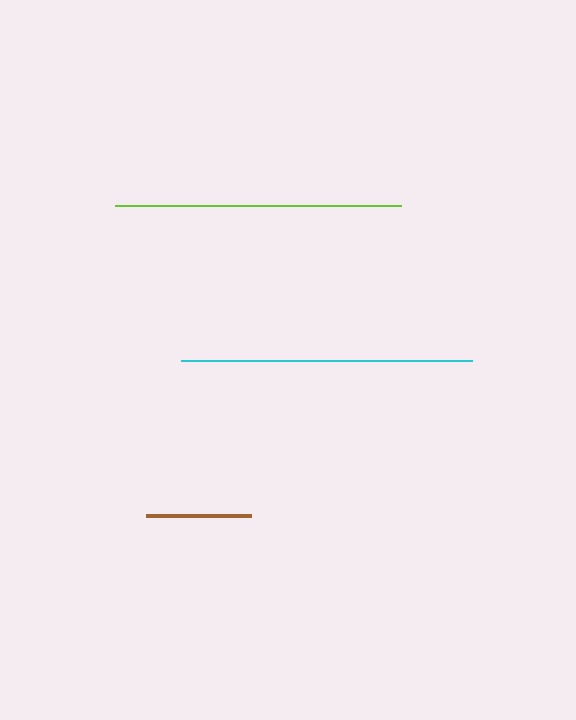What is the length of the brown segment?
The brown segment is approximately 105 pixels long.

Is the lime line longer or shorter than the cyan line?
The cyan line is longer than the lime line.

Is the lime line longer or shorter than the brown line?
The lime line is longer than the brown line.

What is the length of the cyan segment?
The cyan segment is approximately 291 pixels long.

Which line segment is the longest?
The cyan line is the longest at approximately 291 pixels.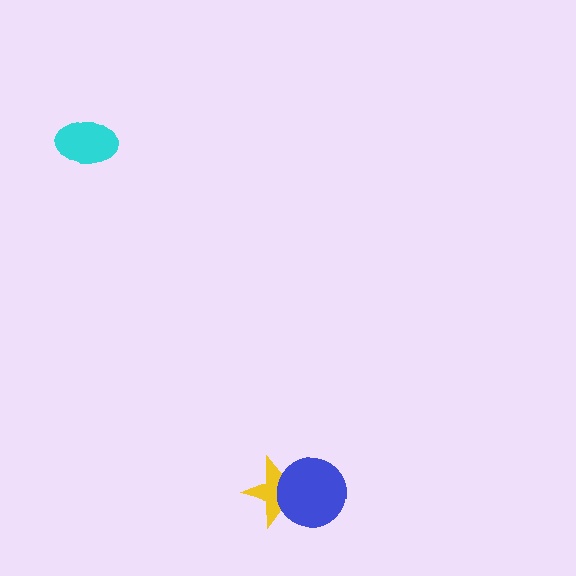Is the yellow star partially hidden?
Yes, it is partially covered by another shape.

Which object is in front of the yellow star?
The blue circle is in front of the yellow star.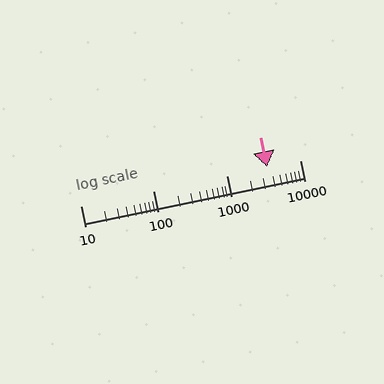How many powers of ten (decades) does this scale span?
The scale spans 3 decades, from 10 to 10000.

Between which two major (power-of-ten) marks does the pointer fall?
The pointer is between 1000 and 10000.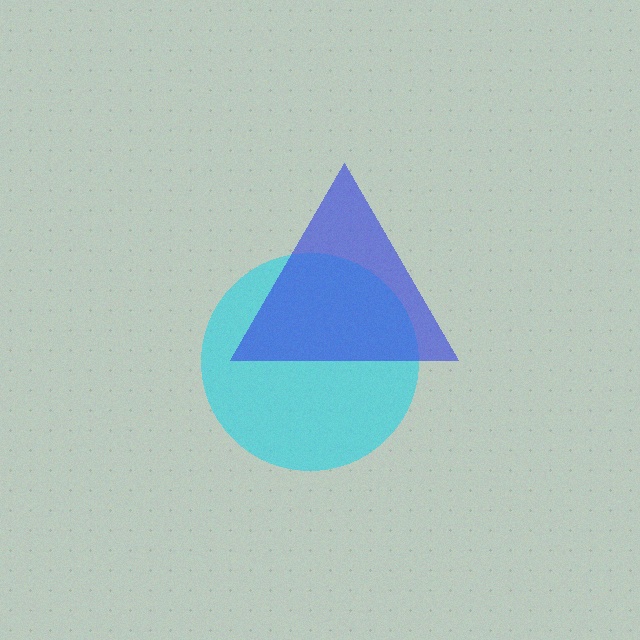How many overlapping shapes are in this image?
There are 2 overlapping shapes in the image.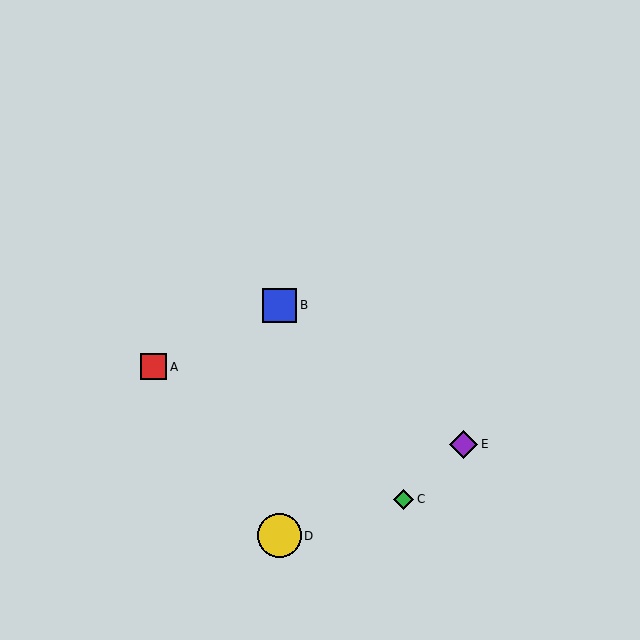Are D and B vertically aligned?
Yes, both are at x≈280.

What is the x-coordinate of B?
Object B is at x≈280.